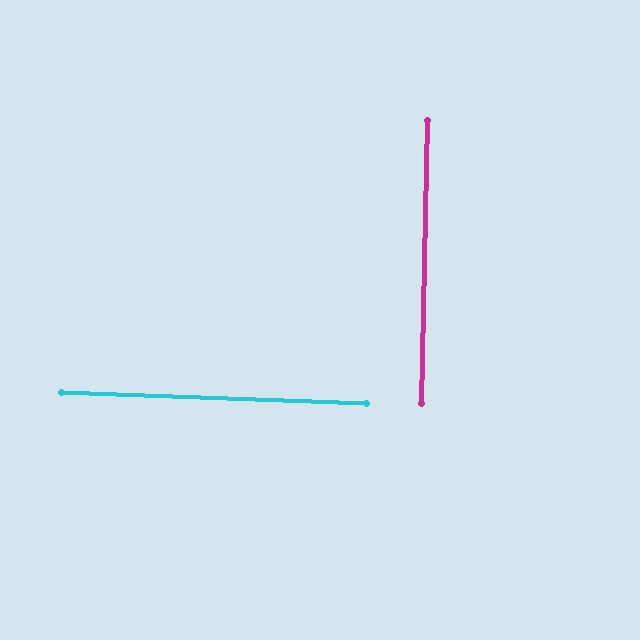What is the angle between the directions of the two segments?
Approximately 89 degrees.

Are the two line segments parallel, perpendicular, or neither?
Perpendicular — they meet at approximately 89°.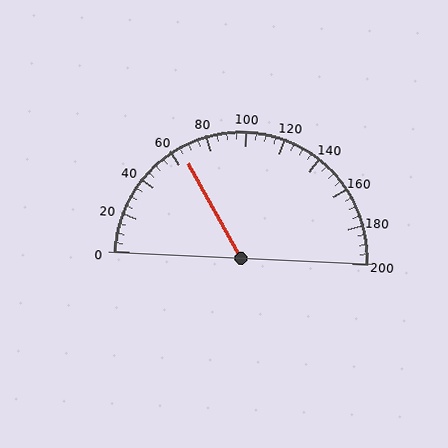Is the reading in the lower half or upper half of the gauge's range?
The reading is in the lower half of the range (0 to 200).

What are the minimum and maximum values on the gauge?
The gauge ranges from 0 to 200.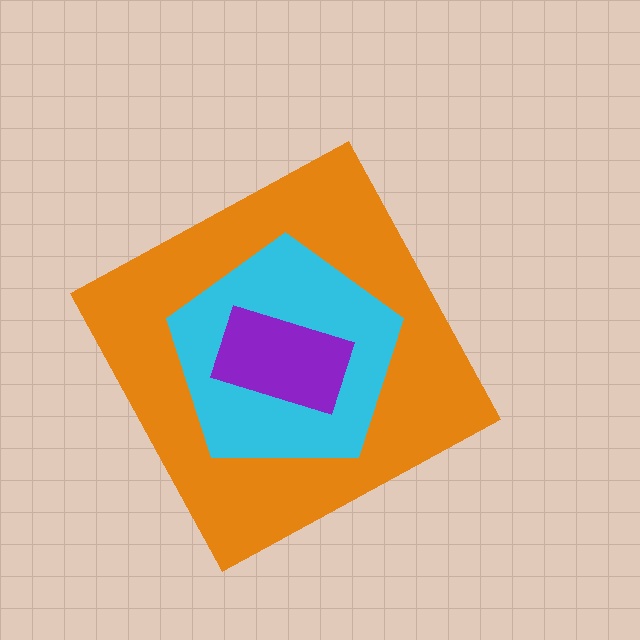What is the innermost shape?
The purple rectangle.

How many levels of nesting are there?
3.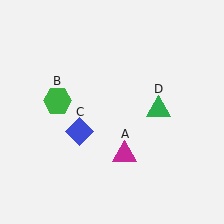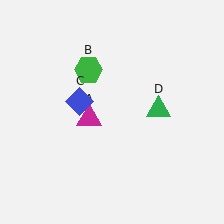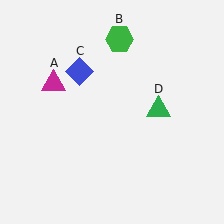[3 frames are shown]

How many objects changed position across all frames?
3 objects changed position: magenta triangle (object A), green hexagon (object B), blue diamond (object C).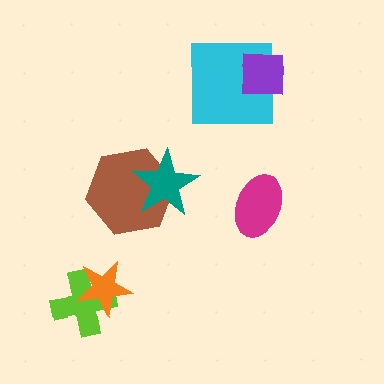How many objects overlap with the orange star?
1 object overlaps with the orange star.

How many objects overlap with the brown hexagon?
1 object overlaps with the brown hexagon.